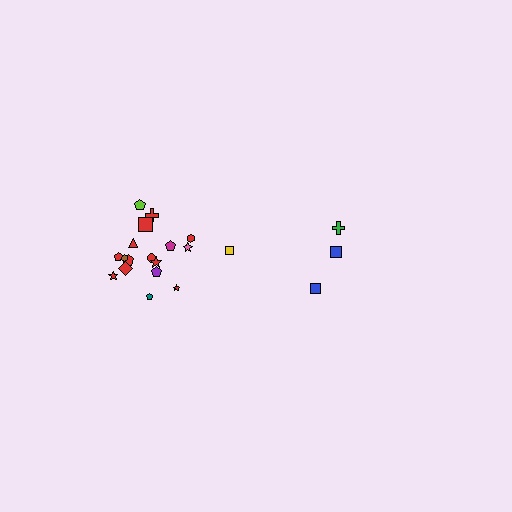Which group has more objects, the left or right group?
The left group.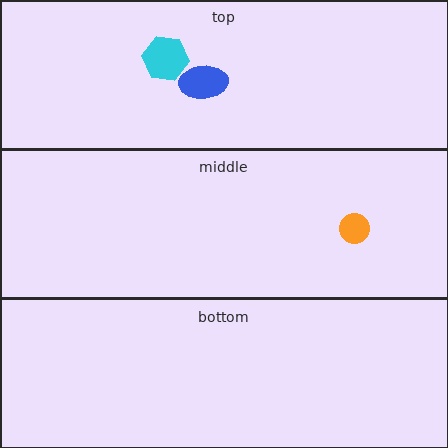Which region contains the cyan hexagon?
The top region.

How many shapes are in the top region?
2.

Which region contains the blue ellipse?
The top region.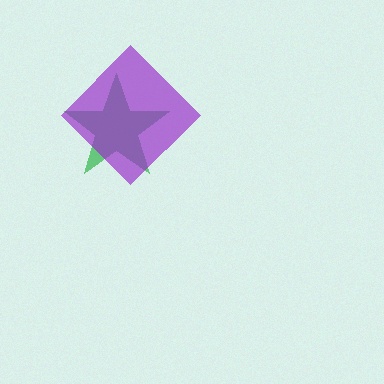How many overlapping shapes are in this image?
There are 2 overlapping shapes in the image.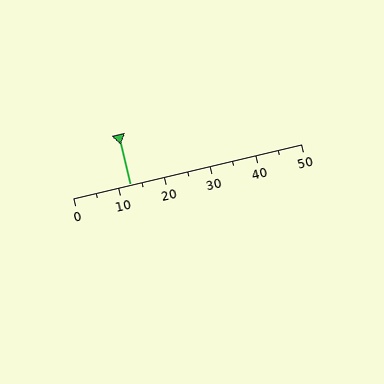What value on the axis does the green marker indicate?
The marker indicates approximately 12.5.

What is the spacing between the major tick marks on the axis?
The major ticks are spaced 10 apart.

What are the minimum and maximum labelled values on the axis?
The axis runs from 0 to 50.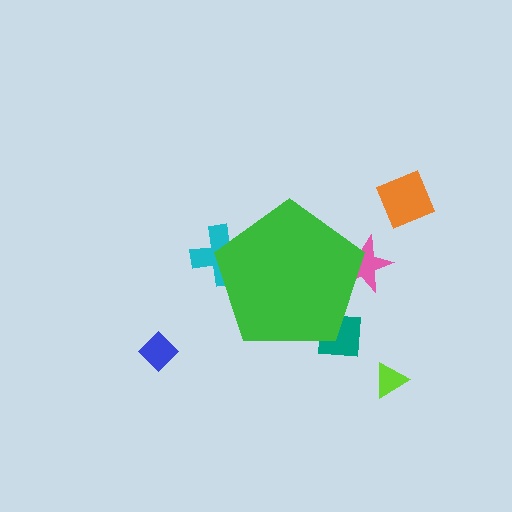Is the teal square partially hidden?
Yes, the teal square is partially hidden behind the green pentagon.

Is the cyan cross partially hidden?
Yes, the cyan cross is partially hidden behind the green pentagon.